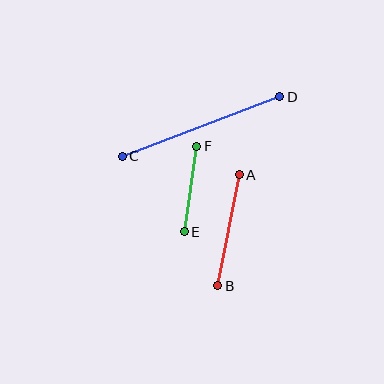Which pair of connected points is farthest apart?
Points C and D are farthest apart.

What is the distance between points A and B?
The distance is approximately 113 pixels.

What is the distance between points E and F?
The distance is approximately 87 pixels.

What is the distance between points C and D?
The distance is approximately 168 pixels.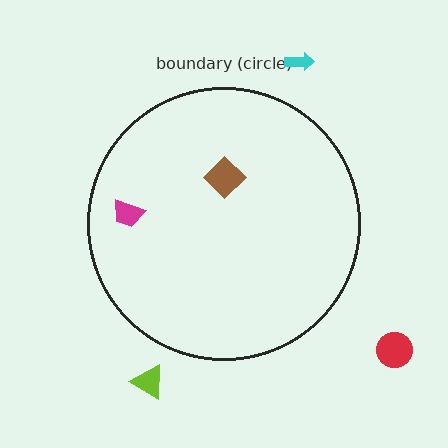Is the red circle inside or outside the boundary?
Outside.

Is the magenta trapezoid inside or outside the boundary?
Inside.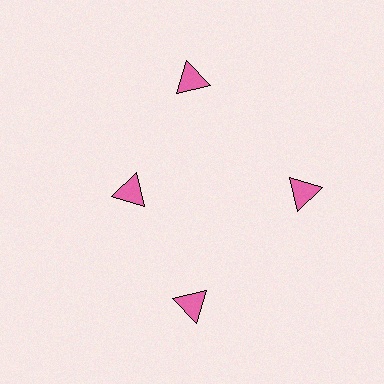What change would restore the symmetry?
The symmetry would be restored by moving it outward, back onto the ring so that all 4 triangles sit at equal angles and equal distance from the center.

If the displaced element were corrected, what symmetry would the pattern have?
It would have 4-fold rotational symmetry — the pattern would map onto itself every 90 degrees.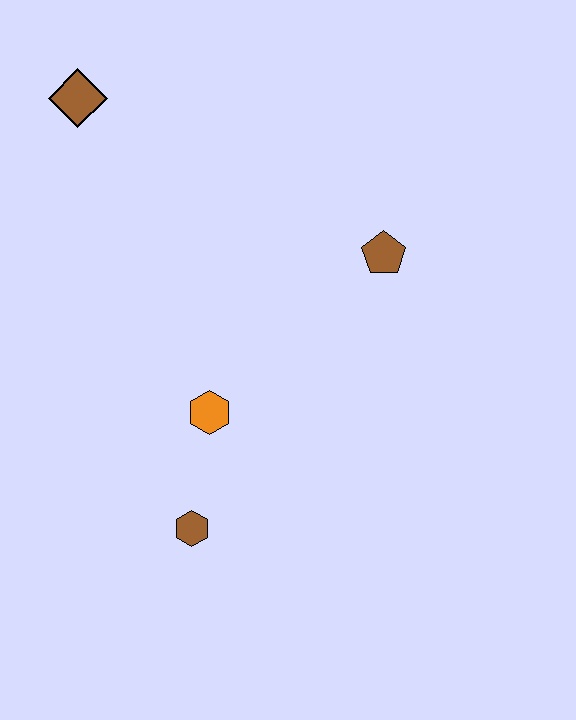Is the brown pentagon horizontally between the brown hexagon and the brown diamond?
No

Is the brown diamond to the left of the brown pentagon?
Yes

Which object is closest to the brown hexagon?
The orange hexagon is closest to the brown hexagon.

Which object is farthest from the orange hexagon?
The brown diamond is farthest from the orange hexagon.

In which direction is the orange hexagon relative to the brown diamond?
The orange hexagon is below the brown diamond.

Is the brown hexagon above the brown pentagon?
No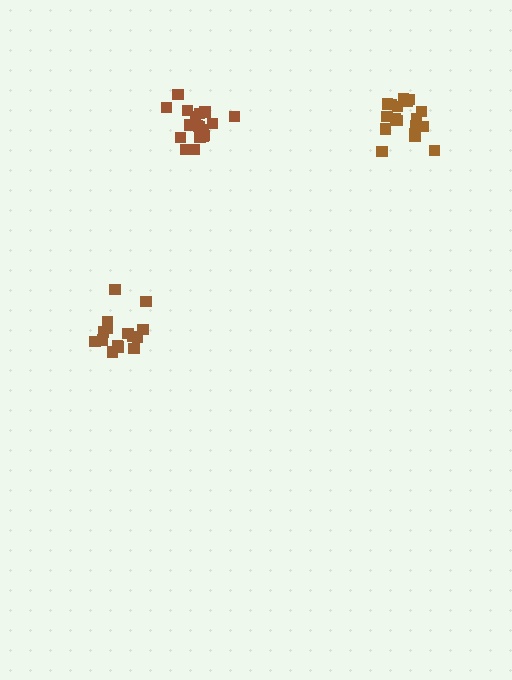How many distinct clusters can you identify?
There are 3 distinct clusters.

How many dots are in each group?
Group 1: 18 dots, Group 2: 18 dots, Group 3: 15 dots (51 total).